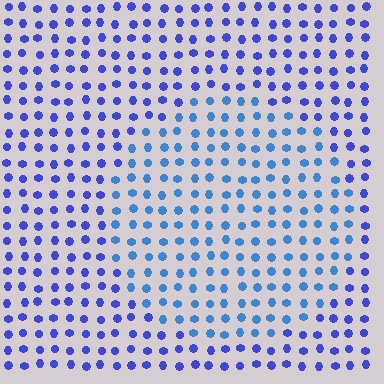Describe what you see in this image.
The image is filled with small blue elements in a uniform arrangement. A circle-shaped region is visible where the elements are tinted to a slightly different hue, forming a subtle color boundary.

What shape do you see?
I see a circle.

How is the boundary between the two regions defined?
The boundary is defined purely by a slight shift in hue (about 26 degrees). Spacing, size, and orientation are identical on both sides.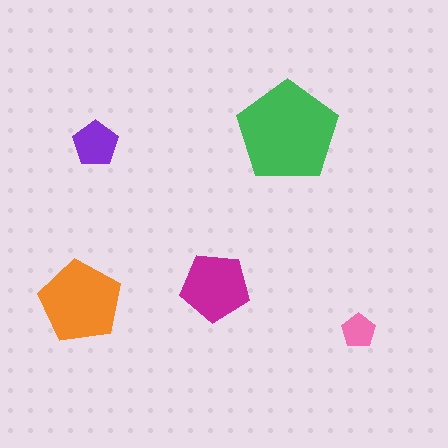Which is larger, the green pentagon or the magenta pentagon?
The green one.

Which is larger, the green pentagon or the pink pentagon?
The green one.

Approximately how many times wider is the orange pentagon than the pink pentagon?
About 2.5 times wider.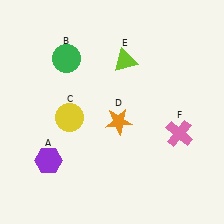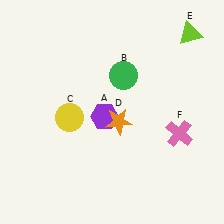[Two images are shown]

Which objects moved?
The objects that moved are: the purple hexagon (A), the green circle (B), the lime triangle (E).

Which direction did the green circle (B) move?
The green circle (B) moved right.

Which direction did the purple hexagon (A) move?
The purple hexagon (A) moved right.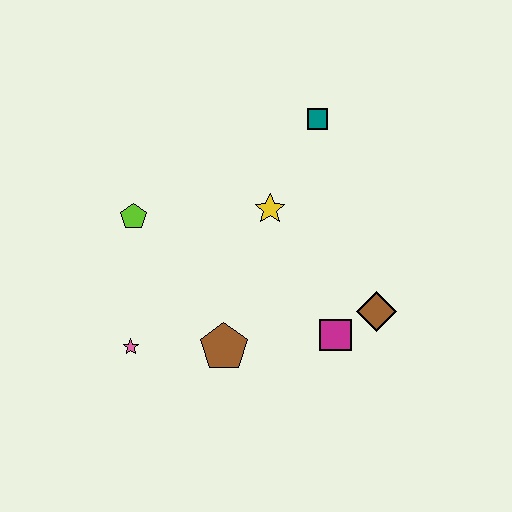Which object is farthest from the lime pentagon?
The brown diamond is farthest from the lime pentagon.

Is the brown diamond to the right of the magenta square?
Yes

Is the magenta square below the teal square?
Yes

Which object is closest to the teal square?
The yellow star is closest to the teal square.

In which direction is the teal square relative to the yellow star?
The teal square is above the yellow star.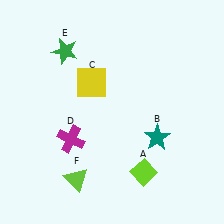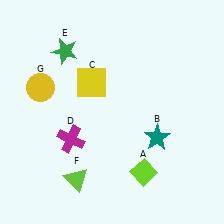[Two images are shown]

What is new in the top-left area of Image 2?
A yellow circle (G) was added in the top-left area of Image 2.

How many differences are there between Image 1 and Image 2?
There is 1 difference between the two images.